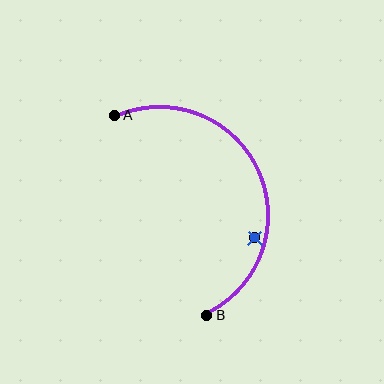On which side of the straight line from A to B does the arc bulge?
The arc bulges to the right of the straight line connecting A and B.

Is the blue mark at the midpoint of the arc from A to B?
No — the blue mark does not lie on the arc at all. It sits slightly inside the curve.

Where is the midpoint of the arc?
The arc midpoint is the point on the curve farthest from the straight line joining A and B. It sits to the right of that line.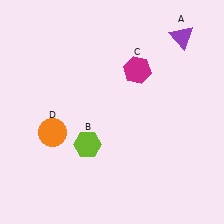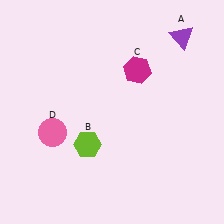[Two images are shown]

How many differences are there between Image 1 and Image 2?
There is 1 difference between the two images.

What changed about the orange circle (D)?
In Image 1, D is orange. In Image 2, it changed to pink.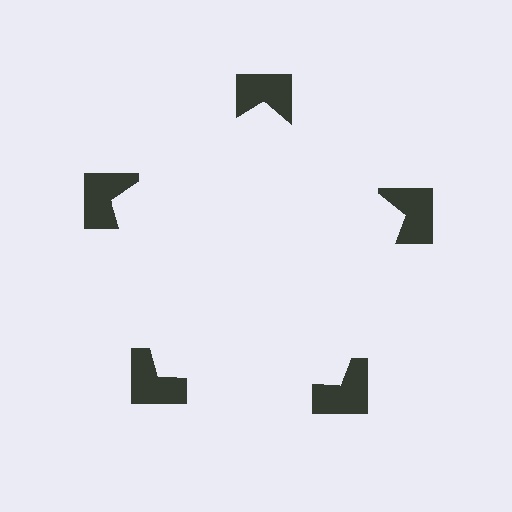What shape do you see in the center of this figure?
An illusory pentagon — its edges are inferred from the aligned wedge cuts in the notched squares, not physically drawn.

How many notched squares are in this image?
There are 5 — one at each vertex of the illusory pentagon.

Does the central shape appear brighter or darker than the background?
It typically appears slightly brighter than the background, even though no actual brightness change is drawn.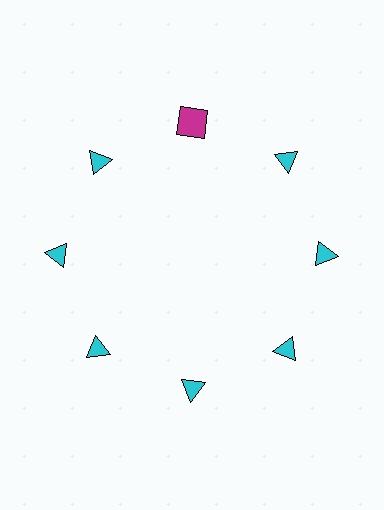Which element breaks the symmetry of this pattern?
The magenta square at roughly the 12 o'clock position breaks the symmetry. All other shapes are cyan triangles.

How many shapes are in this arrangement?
There are 8 shapes arranged in a ring pattern.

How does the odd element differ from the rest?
It differs in both color (magenta instead of cyan) and shape (square instead of triangle).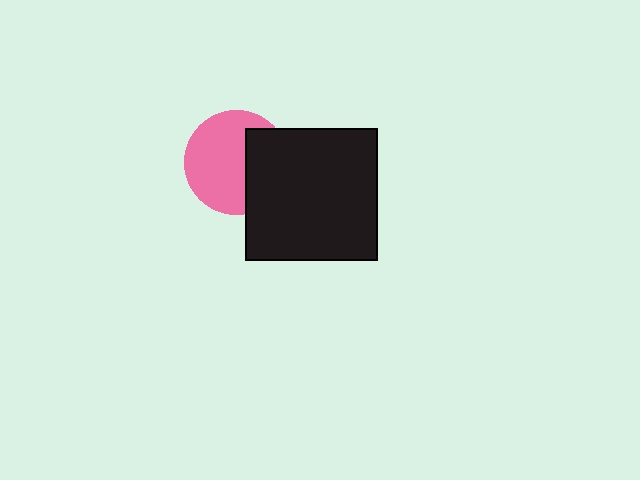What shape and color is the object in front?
The object in front is a black square.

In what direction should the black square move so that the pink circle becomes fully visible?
The black square should move right. That is the shortest direction to clear the overlap and leave the pink circle fully visible.